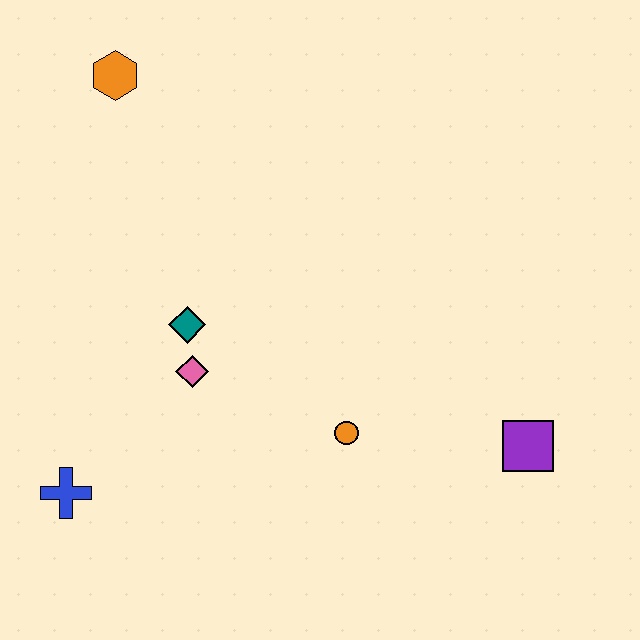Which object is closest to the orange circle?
The pink diamond is closest to the orange circle.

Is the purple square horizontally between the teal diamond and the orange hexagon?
No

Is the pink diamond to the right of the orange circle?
No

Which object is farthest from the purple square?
The orange hexagon is farthest from the purple square.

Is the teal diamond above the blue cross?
Yes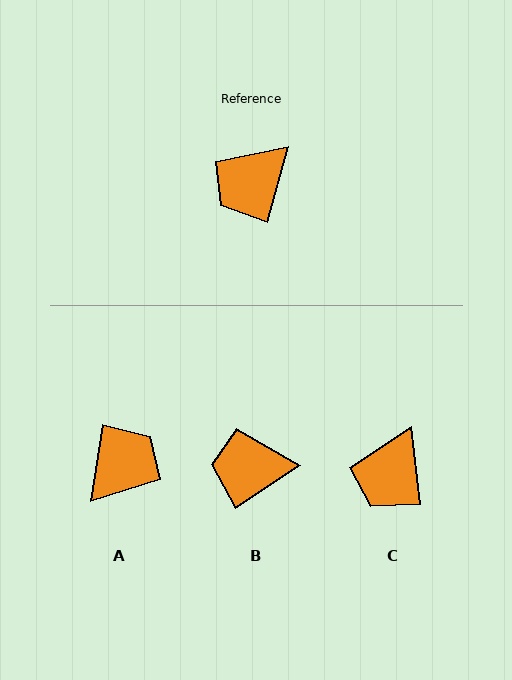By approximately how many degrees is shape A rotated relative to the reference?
Approximately 174 degrees clockwise.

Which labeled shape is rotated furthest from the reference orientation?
A, about 174 degrees away.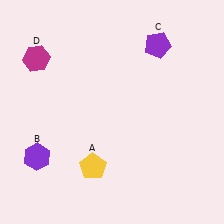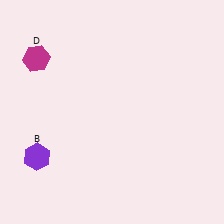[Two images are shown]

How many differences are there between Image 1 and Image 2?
There are 2 differences between the two images.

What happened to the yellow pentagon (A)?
The yellow pentagon (A) was removed in Image 2. It was in the bottom-left area of Image 1.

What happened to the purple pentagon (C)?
The purple pentagon (C) was removed in Image 2. It was in the top-right area of Image 1.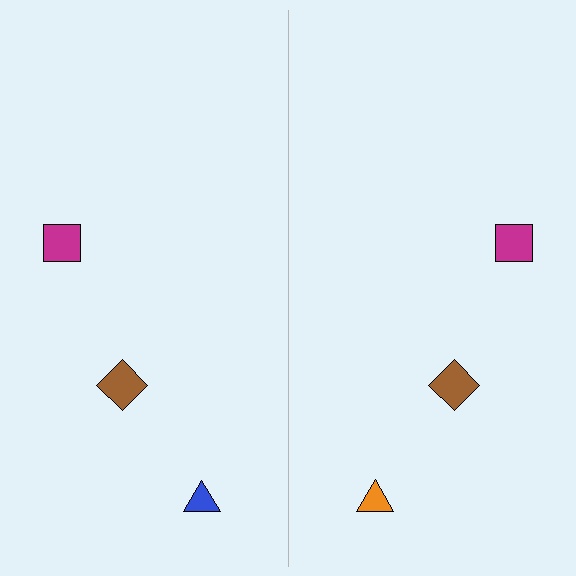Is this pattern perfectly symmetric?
No, the pattern is not perfectly symmetric. The orange triangle on the right side breaks the symmetry — its mirror counterpart is blue.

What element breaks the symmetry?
The orange triangle on the right side breaks the symmetry — its mirror counterpart is blue.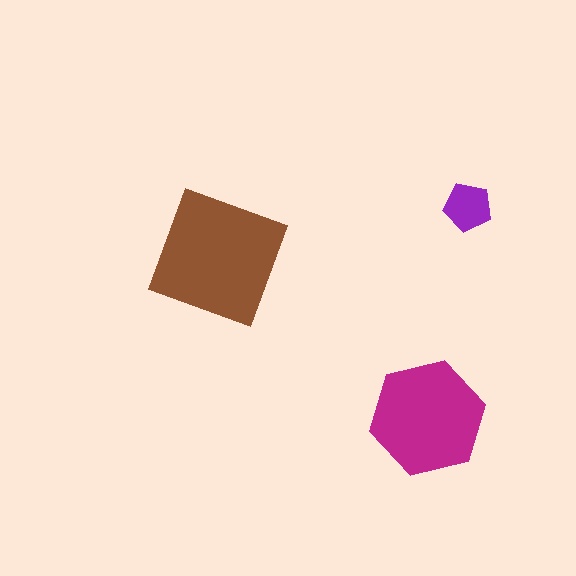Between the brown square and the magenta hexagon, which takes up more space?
The brown square.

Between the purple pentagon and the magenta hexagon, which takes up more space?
The magenta hexagon.